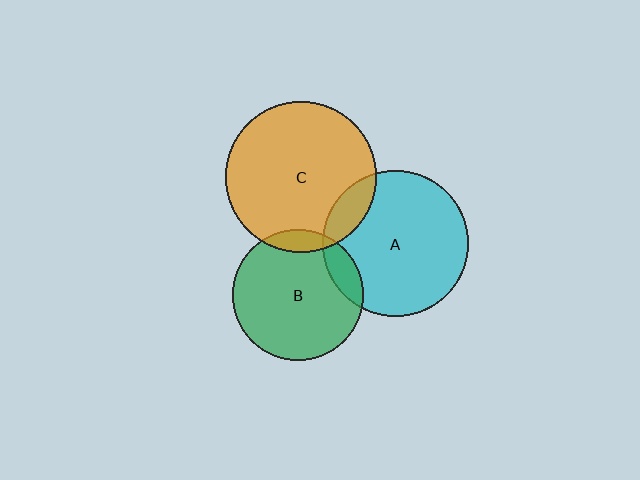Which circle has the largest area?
Circle C (orange).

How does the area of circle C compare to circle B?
Approximately 1.3 times.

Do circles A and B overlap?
Yes.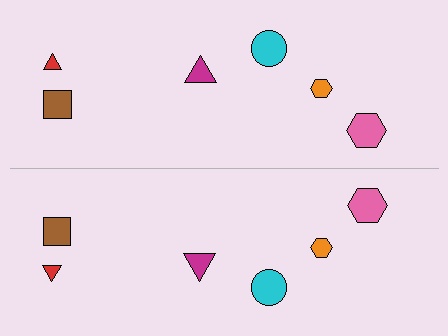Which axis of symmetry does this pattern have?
The pattern has a horizontal axis of symmetry running through the center of the image.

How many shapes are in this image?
There are 12 shapes in this image.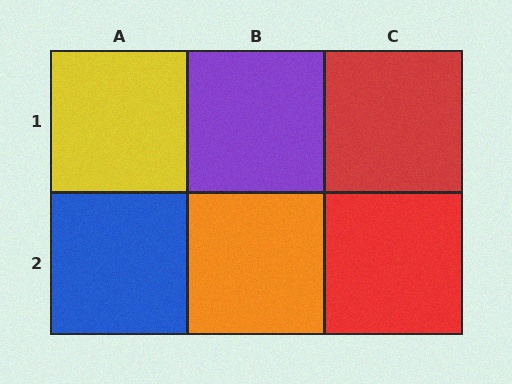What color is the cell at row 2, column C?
Red.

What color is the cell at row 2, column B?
Orange.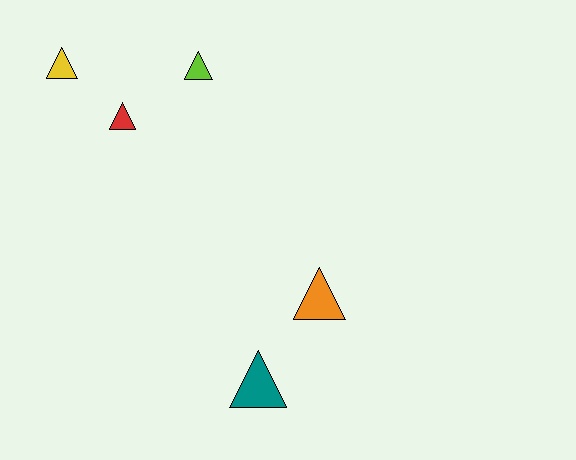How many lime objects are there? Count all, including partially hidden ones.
There is 1 lime object.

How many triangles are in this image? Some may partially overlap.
There are 5 triangles.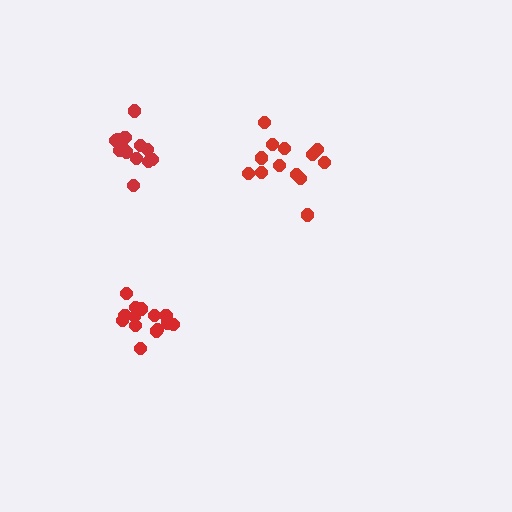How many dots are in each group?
Group 1: 14 dots, Group 2: 13 dots, Group 3: 14 dots (41 total).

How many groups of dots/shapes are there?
There are 3 groups.